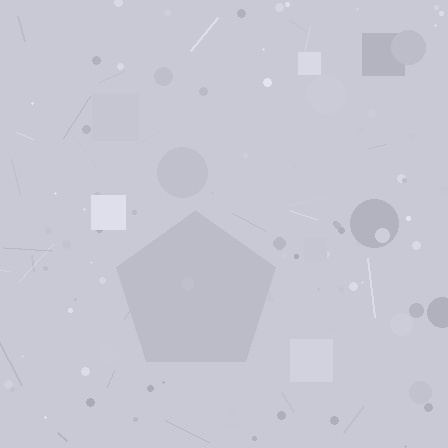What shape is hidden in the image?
A pentagon is hidden in the image.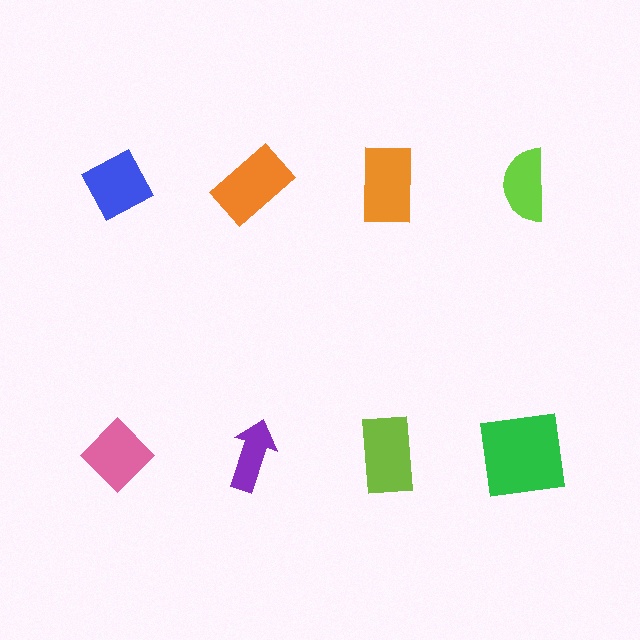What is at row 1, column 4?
A lime semicircle.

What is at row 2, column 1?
A pink diamond.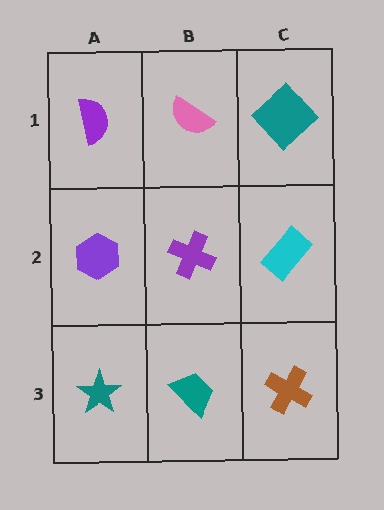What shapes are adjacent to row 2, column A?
A purple semicircle (row 1, column A), a teal star (row 3, column A), a purple cross (row 2, column B).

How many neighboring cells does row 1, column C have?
2.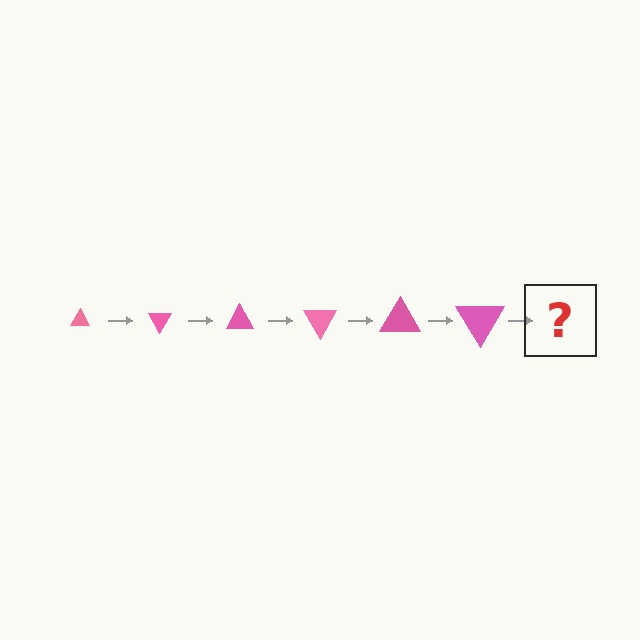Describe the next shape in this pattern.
It should be a triangle, larger than the previous one and rotated 360 degrees from the start.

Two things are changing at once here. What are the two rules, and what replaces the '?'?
The two rules are that the triangle grows larger each step and it rotates 60 degrees each step. The '?' should be a triangle, larger than the previous one and rotated 360 degrees from the start.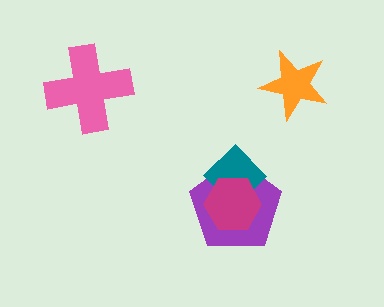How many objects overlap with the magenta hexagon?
2 objects overlap with the magenta hexagon.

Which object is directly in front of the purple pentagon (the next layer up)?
The teal diamond is directly in front of the purple pentagon.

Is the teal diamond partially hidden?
Yes, it is partially covered by another shape.